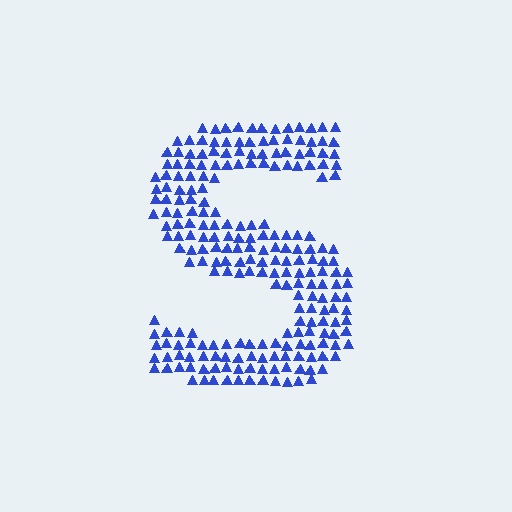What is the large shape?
The large shape is the letter S.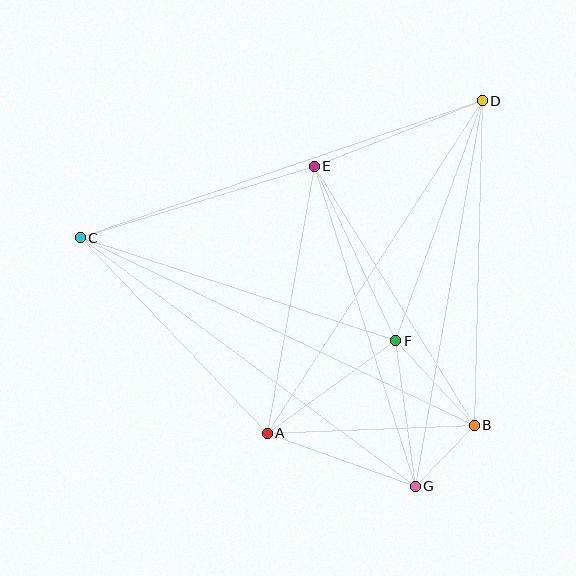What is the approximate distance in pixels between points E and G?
The distance between E and G is approximately 336 pixels.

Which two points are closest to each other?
Points B and G are closest to each other.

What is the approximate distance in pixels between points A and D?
The distance between A and D is approximately 396 pixels.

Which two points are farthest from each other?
Points B and C are farthest from each other.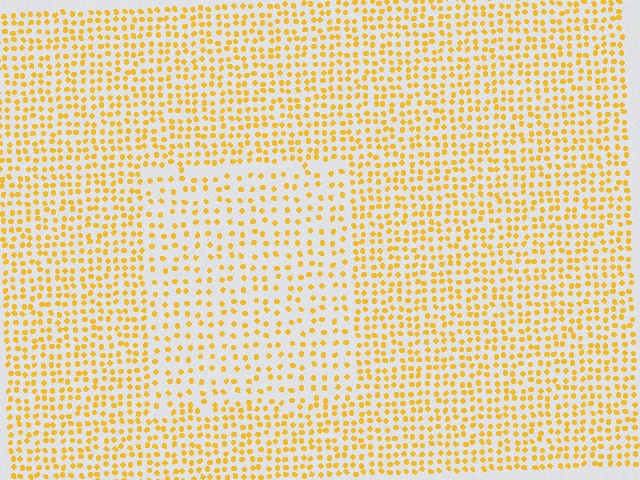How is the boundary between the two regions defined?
The boundary is defined by a change in element density (approximately 1.7x ratio). All elements are the same color, size, and shape.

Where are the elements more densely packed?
The elements are more densely packed outside the rectangle boundary.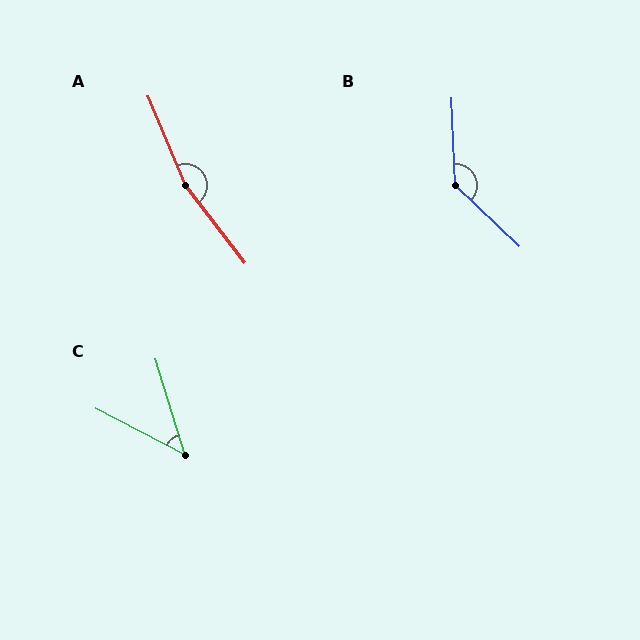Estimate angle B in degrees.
Approximately 136 degrees.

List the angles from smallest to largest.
C (46°), B (136°), A (166°).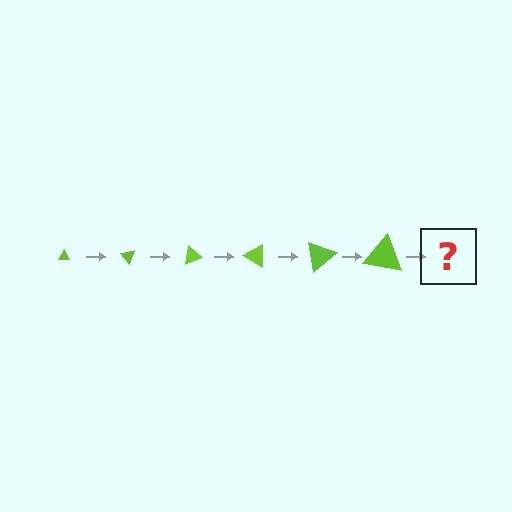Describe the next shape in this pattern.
It should be a triangle, larger than the previous one and rotated 300 degrees from the start.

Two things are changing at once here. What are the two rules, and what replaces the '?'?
The two rules are that the triangle grows larger each step and it rotates 50 degrees each step. The '?' should be a triangle, larger than the previous one and rotated 300 degrees from the start.